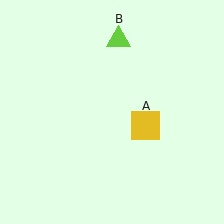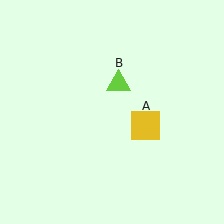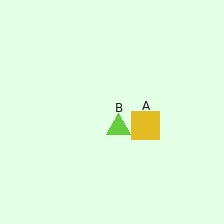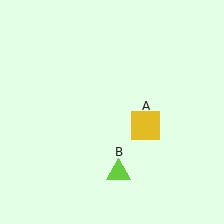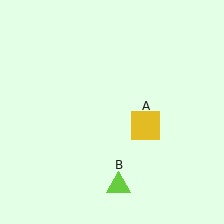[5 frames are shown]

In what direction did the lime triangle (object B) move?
The lime triangle (object B) moved down.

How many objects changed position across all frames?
1 object changed position: lime triangle (object B).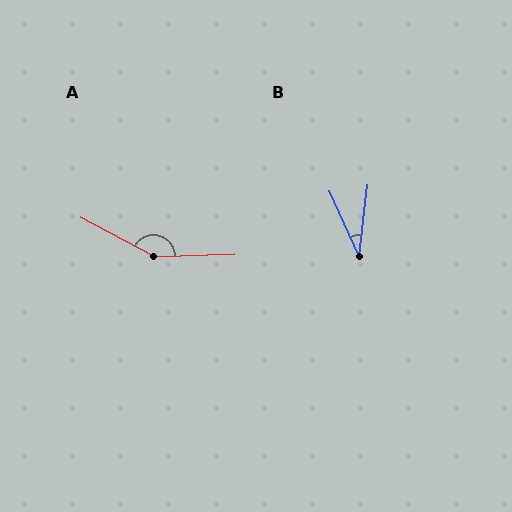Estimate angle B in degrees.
Approximately 32 degrees.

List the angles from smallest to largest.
B (32°), A (150°).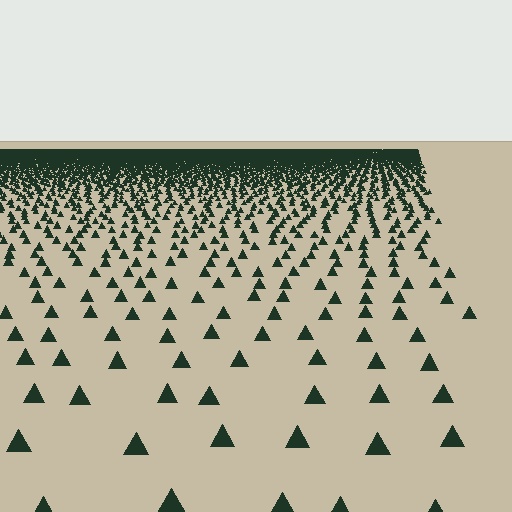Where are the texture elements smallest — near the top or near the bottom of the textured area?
Near the top.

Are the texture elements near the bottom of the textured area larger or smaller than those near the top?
Larger. Near the bottom, elements are closer to the viewer and appear at a bigger on-screen size.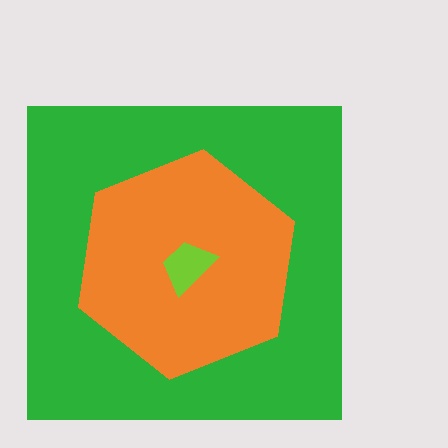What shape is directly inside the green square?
The orange hexagon.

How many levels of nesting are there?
3.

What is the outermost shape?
The green square.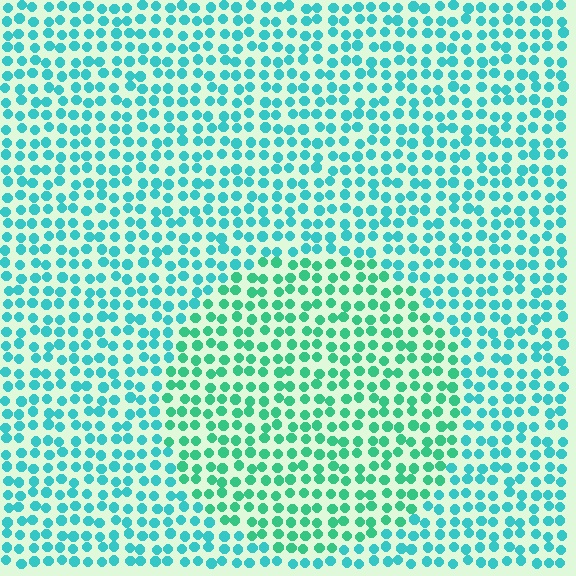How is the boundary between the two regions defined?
The boundary is defined purely by a slight shift in hue (about 28 degrees). Spacing, size, and orientation are identical on both sides.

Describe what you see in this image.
The image is filled with small cyan elements in a uniform arrangement. A circle-shaped region is visible where the elements are tinted to a slightly different hue, forming a subtle color boundary.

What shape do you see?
I see a circle.